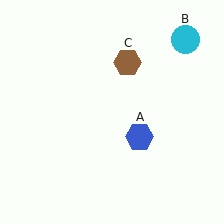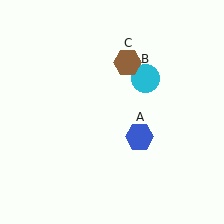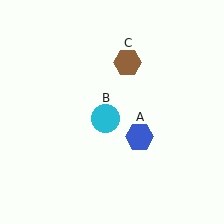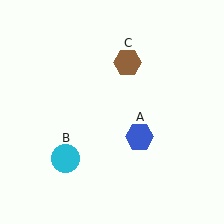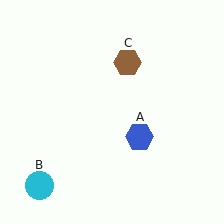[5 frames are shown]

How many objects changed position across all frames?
1 object changed position: cyan circle (object B).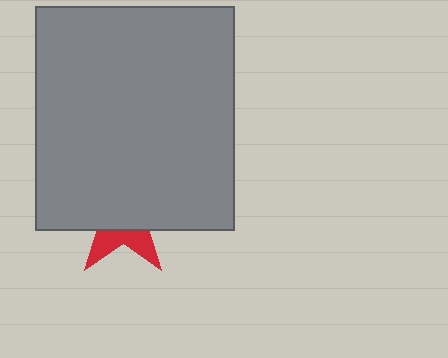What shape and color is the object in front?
The object in front is a gray rectangle.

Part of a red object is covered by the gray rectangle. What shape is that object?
It is a star.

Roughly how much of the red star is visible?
A small part of it is visible (roughly 30%).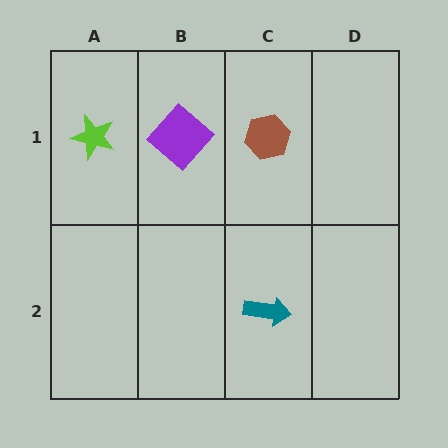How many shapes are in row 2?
1 shape.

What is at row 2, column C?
A teal arrow.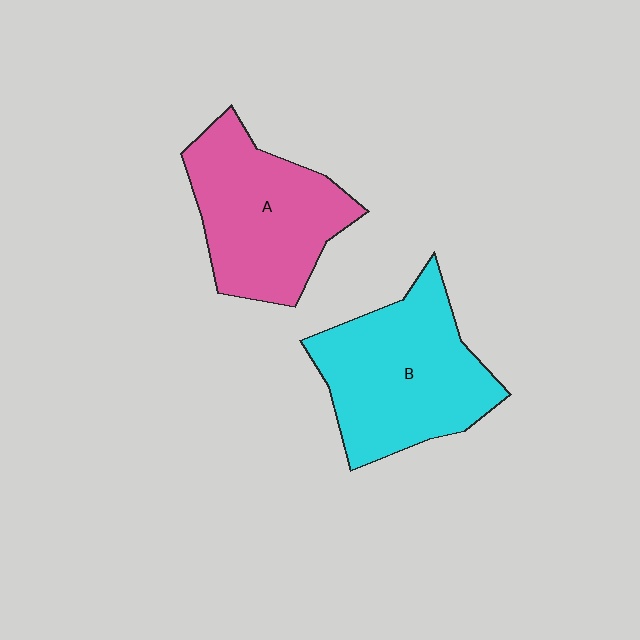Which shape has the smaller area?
Shape A (pink).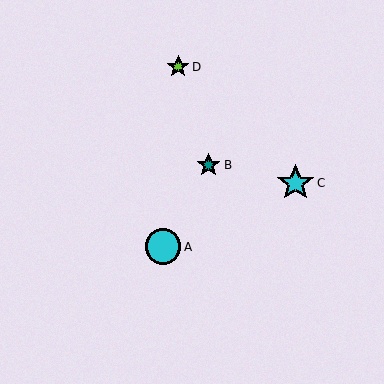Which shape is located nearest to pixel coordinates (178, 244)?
The cyan circle (labeled A) at (163, 247) is nearest to that location.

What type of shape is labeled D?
Shape D is a lime star.